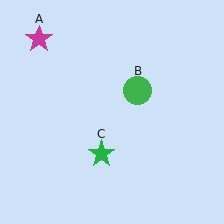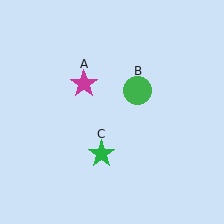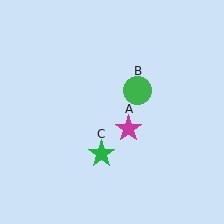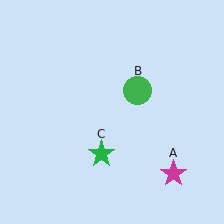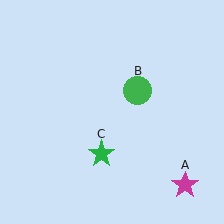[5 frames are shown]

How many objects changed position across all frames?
1 object changed position: magenta star (object A).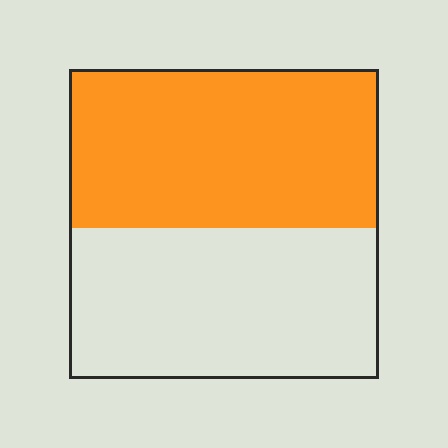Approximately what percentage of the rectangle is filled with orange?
Approximately 50%.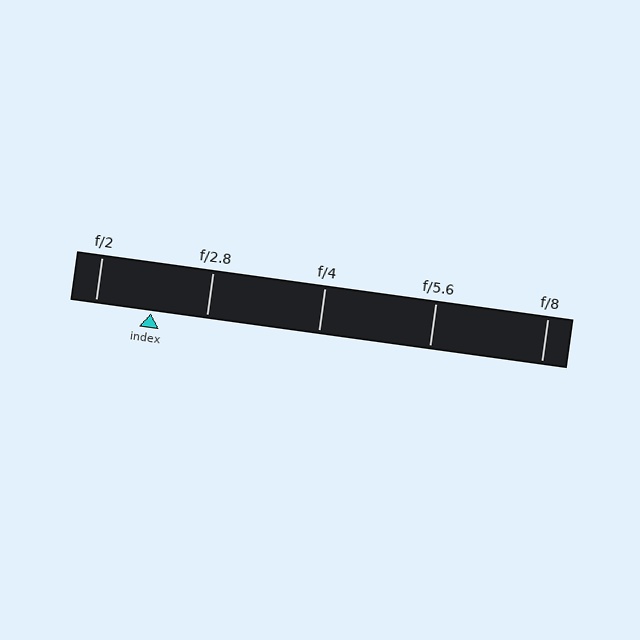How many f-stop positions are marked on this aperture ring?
There are 5 f-stop positions marked.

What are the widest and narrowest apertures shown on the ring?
The widest aperture shown is f/2 and the narrowest is f/8.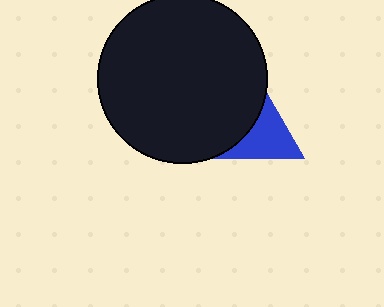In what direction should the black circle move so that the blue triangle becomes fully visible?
The black circle should move left. That is the shortest direction to clear the overlap and leave the blue triangle fully visible.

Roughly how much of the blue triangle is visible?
A small part of it is visible (roughly 37%).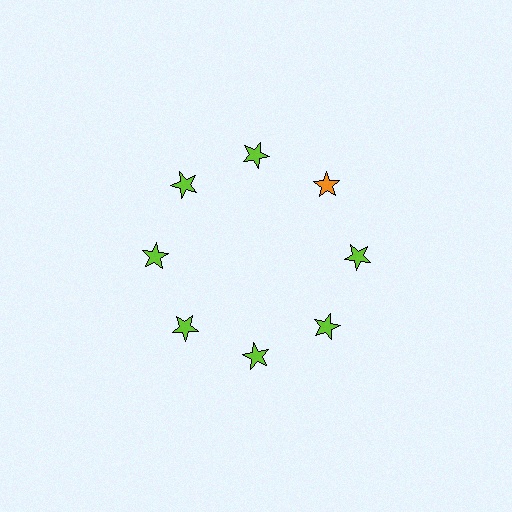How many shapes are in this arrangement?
There are 8 shapes arranged in a ring pattern.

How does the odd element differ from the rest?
It has a different color: orange instead of lime.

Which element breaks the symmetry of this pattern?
The orange star at roughly the 2 o'clock position breaks the symmetry. All other shapes are lime stars.